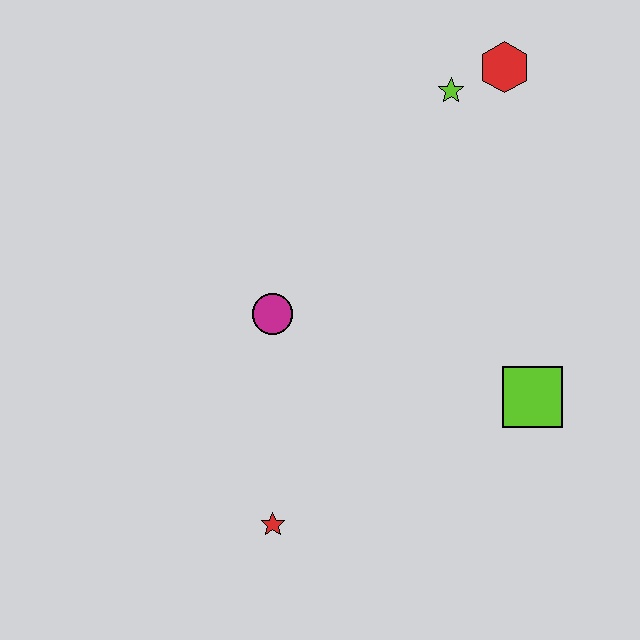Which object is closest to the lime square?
The magenta circle is closest to the lime square.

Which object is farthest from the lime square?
The red hexagon is farthest from the lime square.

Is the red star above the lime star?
No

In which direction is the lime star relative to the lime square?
The lime star is above the lime square.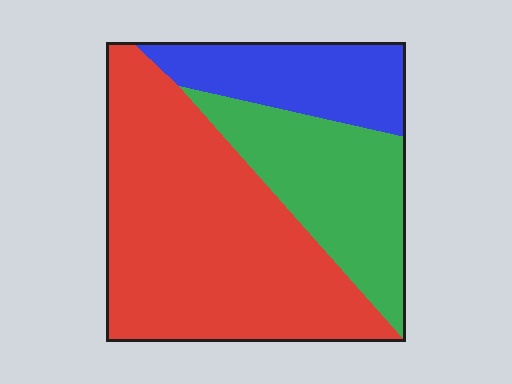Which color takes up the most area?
Red, at roughly 55%.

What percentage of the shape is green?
Green takes up about one quarter (1/4) of the shape.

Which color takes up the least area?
Blue, at roughly 20%.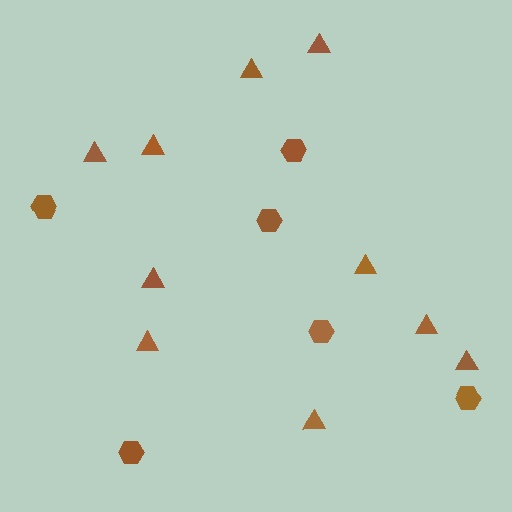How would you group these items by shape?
There are 2 groups: one group of triangles (10) and one group of hexagons (6).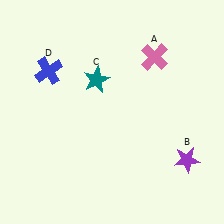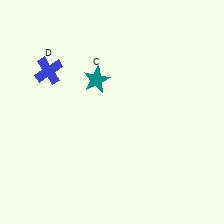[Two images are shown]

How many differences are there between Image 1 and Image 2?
There are 2 differences between the two images.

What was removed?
The pink cross (A), the purple star (B) were removed in Image 2.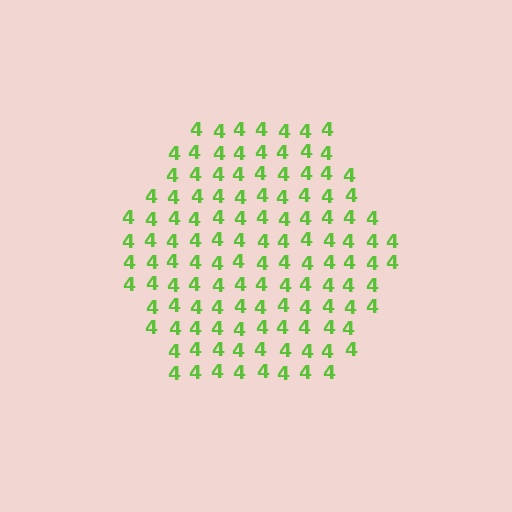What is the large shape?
The large shape is a hexagon.